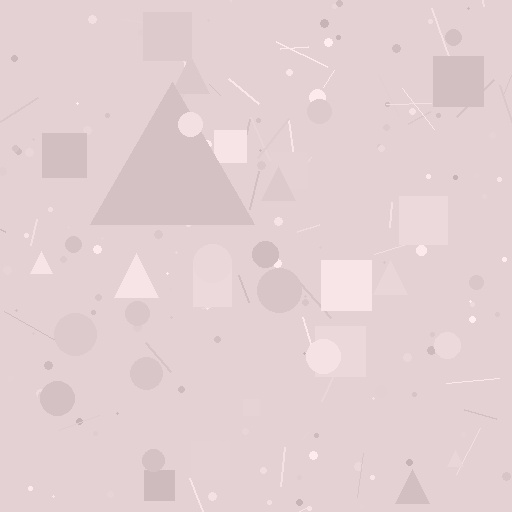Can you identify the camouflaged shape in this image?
The camouflaged shape is a triangle.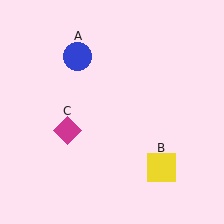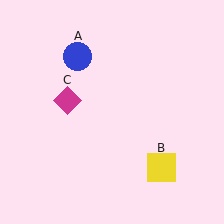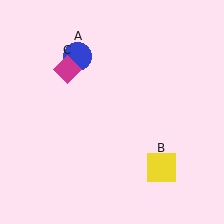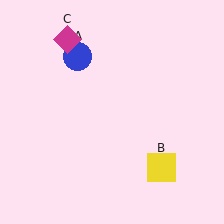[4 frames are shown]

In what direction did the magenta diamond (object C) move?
The magenta diamond (object C) moved up.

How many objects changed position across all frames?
1 object changed position: magenta diamond (object C).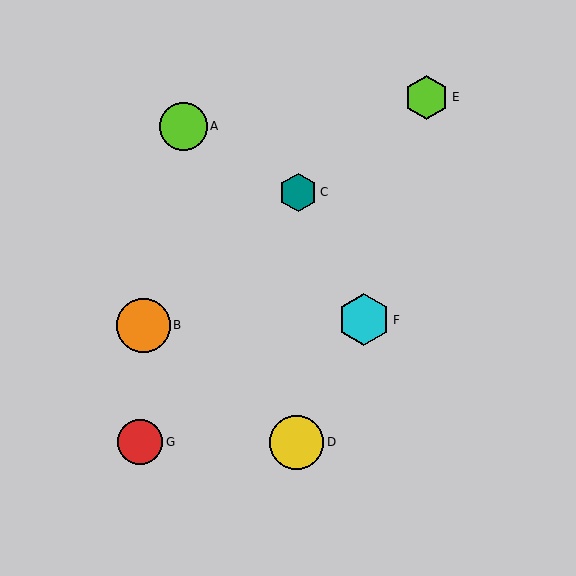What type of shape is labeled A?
Shape A is a lime circle.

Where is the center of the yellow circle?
The center of the yellow circle is at (297, 442).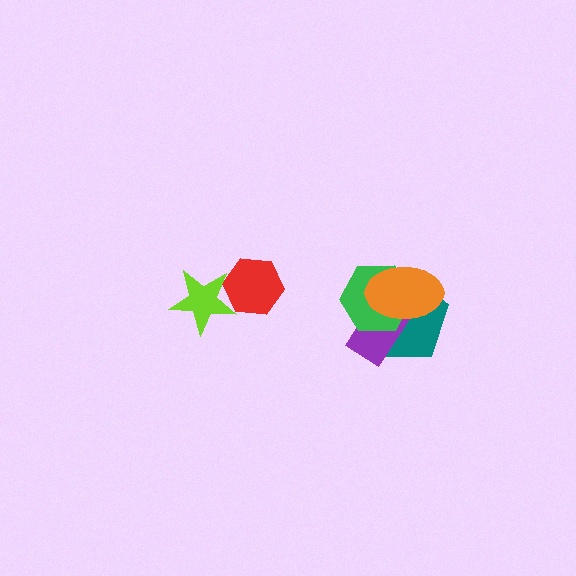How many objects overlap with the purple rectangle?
3 objects overlap with the purple rectangle.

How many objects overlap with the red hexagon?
1 object overlaps with the red hexagon.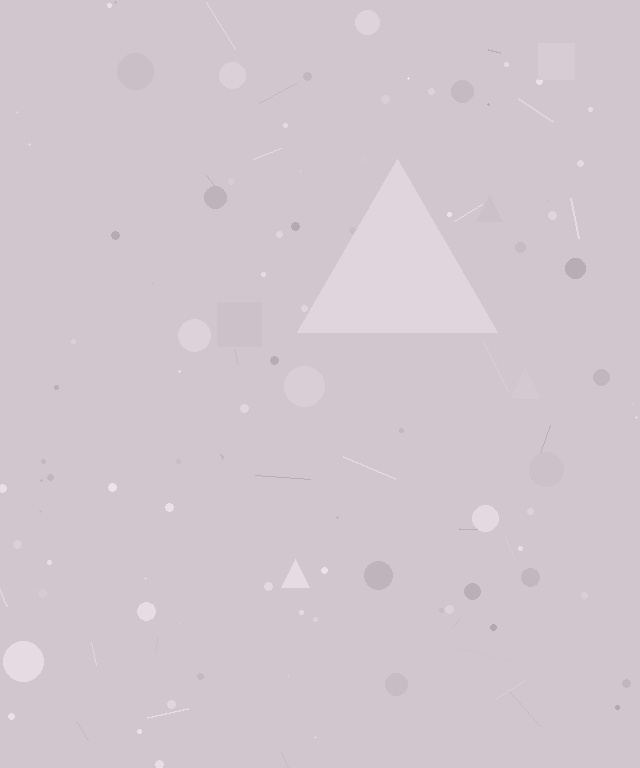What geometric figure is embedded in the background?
A triangle is embedded in the background.